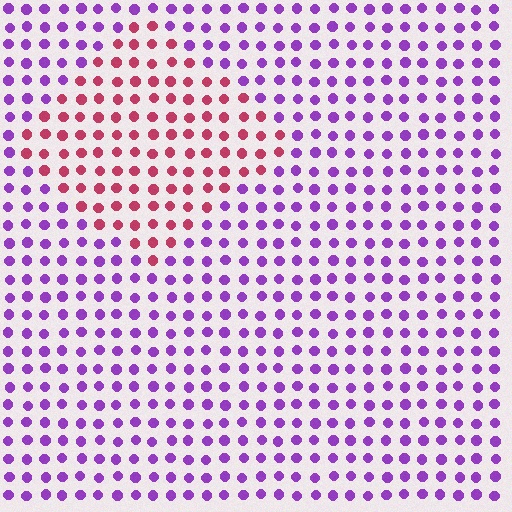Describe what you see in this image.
The image is filled with small purple elements in a uniform arrangement. A diamond-shaped region is visible where the elements are tinted to a slightly different hue, forming a subtle color boundary.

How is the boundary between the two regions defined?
The boundary is defined purely by a slight shift in hue (about 61 degrees). Spacing, size, and orientation are identical on both sides.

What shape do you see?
I see a diamond.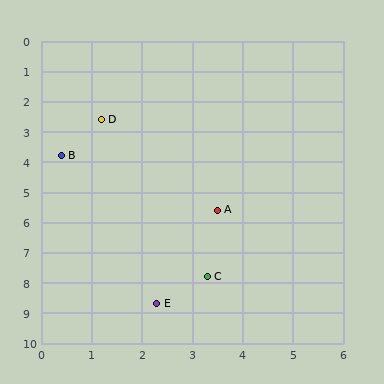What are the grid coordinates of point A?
Point A is at approximately (3.5, 5.6).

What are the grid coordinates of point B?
Point B is at approximately (0.4, 3.8).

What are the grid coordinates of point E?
Point E is at approximately (2.3, 8.7).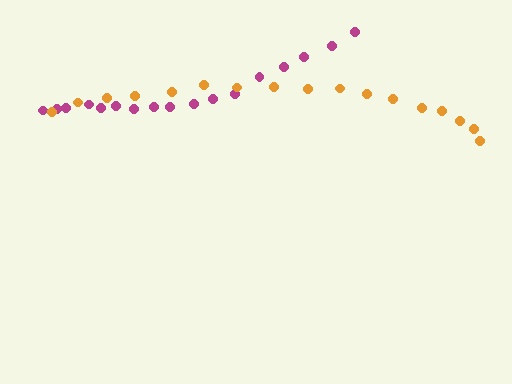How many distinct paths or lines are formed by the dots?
There are 2 distinct paths.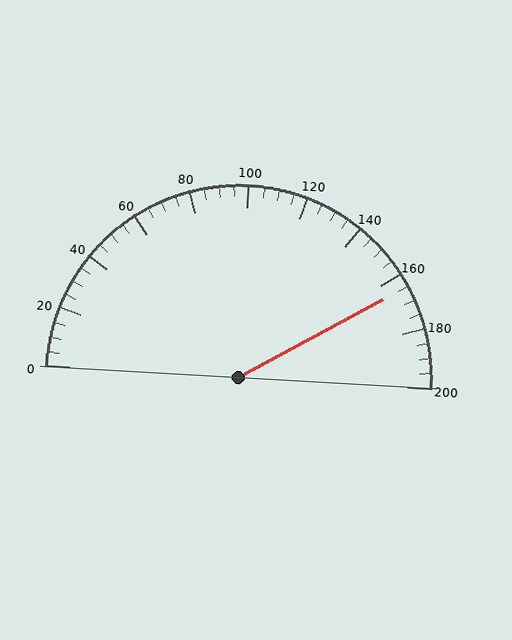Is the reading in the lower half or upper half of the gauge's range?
The reading is in the upper half of the range (0 to 200).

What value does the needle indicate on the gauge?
The needle indicates approximately 165.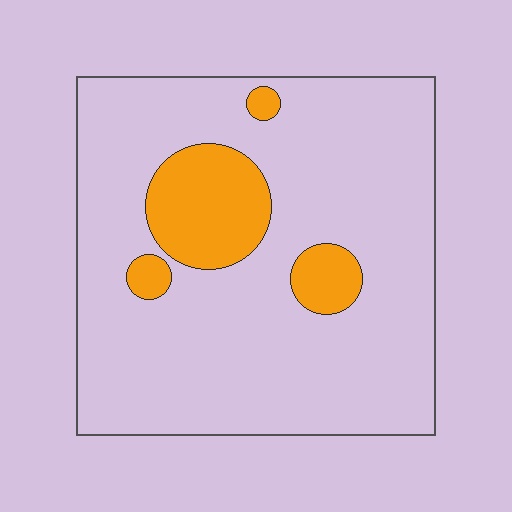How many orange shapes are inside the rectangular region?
4.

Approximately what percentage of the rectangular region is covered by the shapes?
Approximately 15%.